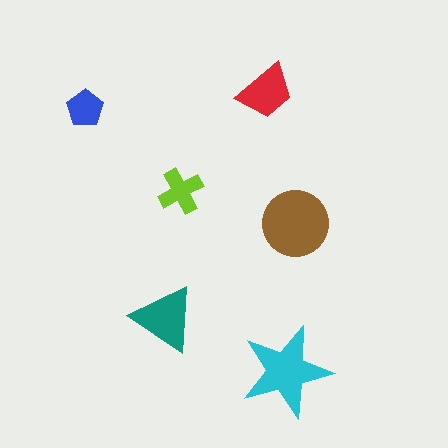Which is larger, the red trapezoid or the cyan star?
The cyan star.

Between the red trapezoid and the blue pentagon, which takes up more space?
The red trapezoid.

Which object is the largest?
The brown circle.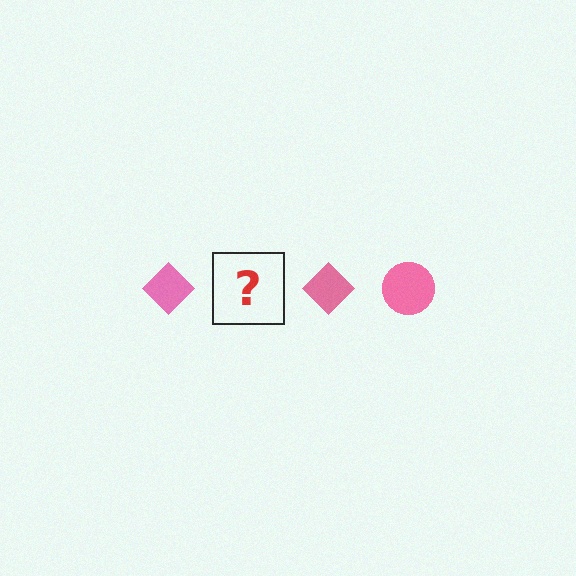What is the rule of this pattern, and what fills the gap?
The rule is that the pattern cycles through diamond, circle shapes in pink. The gap should be filled with a pink circle.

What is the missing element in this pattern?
The missing element is a pink circle.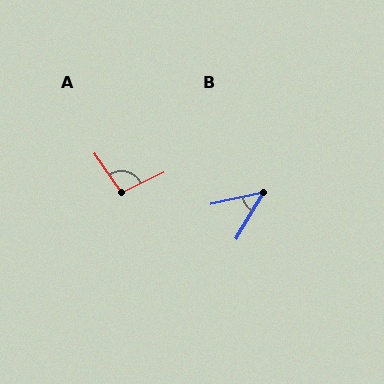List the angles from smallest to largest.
B (48°), A (99°).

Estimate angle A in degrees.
Approximately 99 degrees.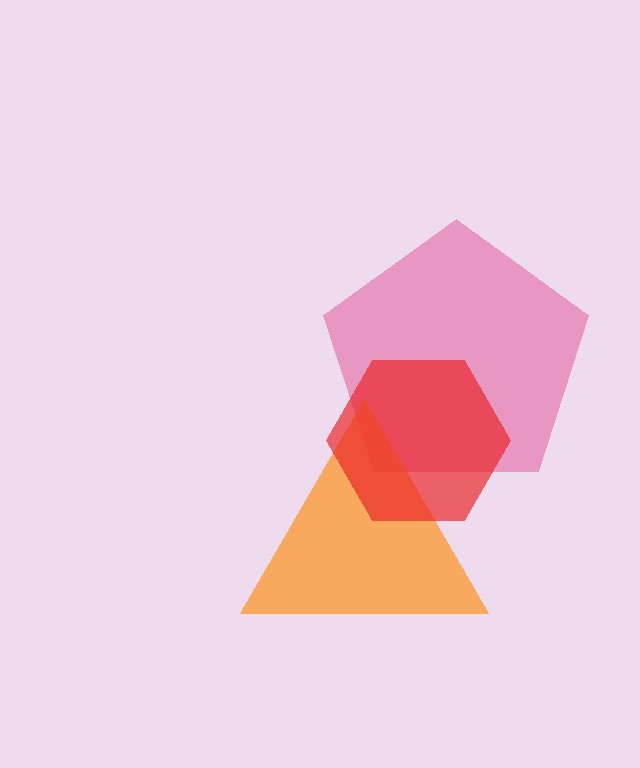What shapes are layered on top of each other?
The layered shapes are: a pink pentagon, an orange triangle, a red hexagon.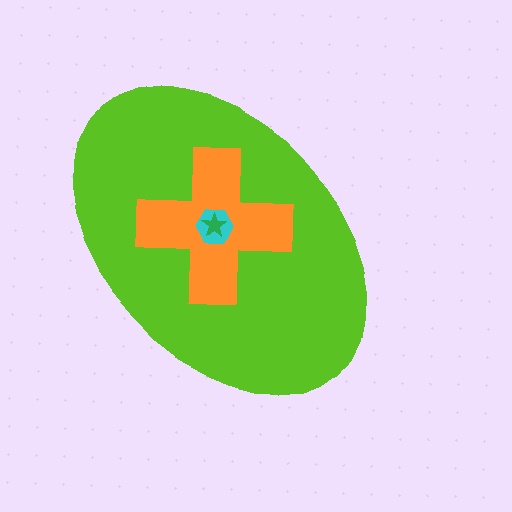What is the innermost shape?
The green star.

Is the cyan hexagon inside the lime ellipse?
Yes.